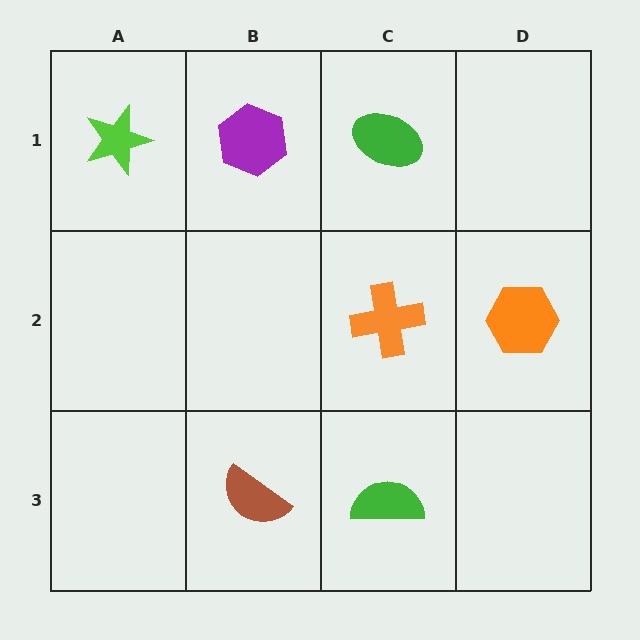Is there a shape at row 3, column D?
No, that cell is empty.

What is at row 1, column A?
A lime star.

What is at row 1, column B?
A purple hexagon.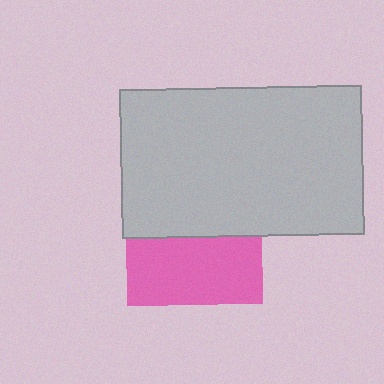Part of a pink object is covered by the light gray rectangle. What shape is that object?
It is a square.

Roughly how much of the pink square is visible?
About half of it is visible (roughly 49%).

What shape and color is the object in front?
The object in front is a light gray rectangle.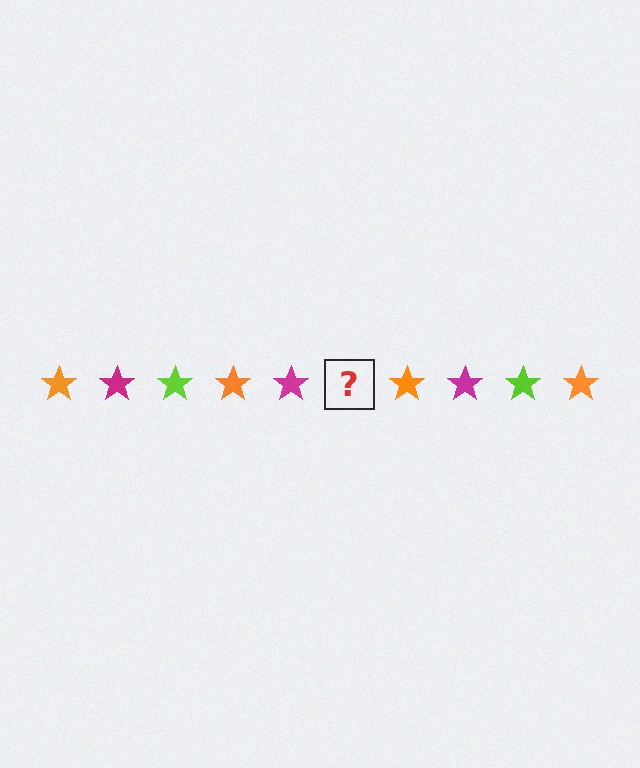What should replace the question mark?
The question mark should be replaced with a lime star.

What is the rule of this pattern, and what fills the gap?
The rule is that the pattern cycles through orange, magenta, lime stars. The gap should be filled with a lime star.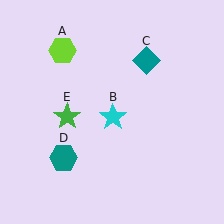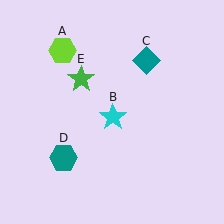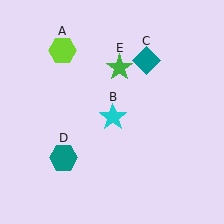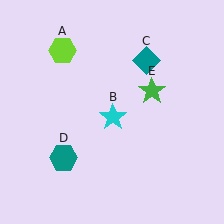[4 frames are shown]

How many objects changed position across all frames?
1 object changed position: green star (object E).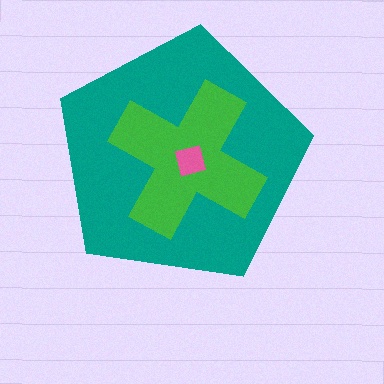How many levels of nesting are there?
3.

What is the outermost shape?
The teal pentagon.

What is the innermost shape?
The pink square.